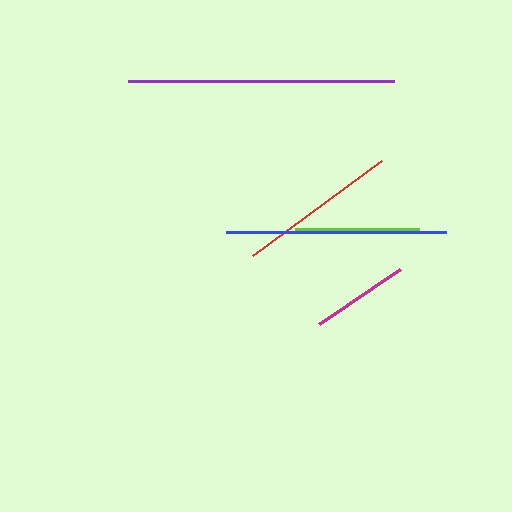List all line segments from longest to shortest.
From longest to shortest: purple, blue, red, lime, magenta.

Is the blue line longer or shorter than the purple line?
The purple line is longer than the blue line.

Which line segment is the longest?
The purple line is the longest at approximately 266 pixels.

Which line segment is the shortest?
The magenta line is the shortest at approximately 98 pixels.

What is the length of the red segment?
The red segment is approximately 161 pixels long.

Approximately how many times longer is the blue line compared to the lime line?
The blue line is approximately 1.8 times the length of the lime line.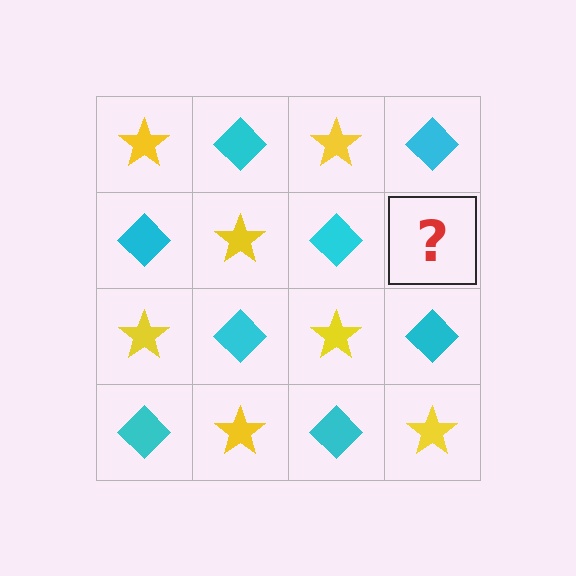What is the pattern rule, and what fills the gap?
The rule is that it alternates yellow star and cyan diamond in a checkerboard pattern. The gap should be filled with a yellow star.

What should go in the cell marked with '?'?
The missing cell should contain a yellow star.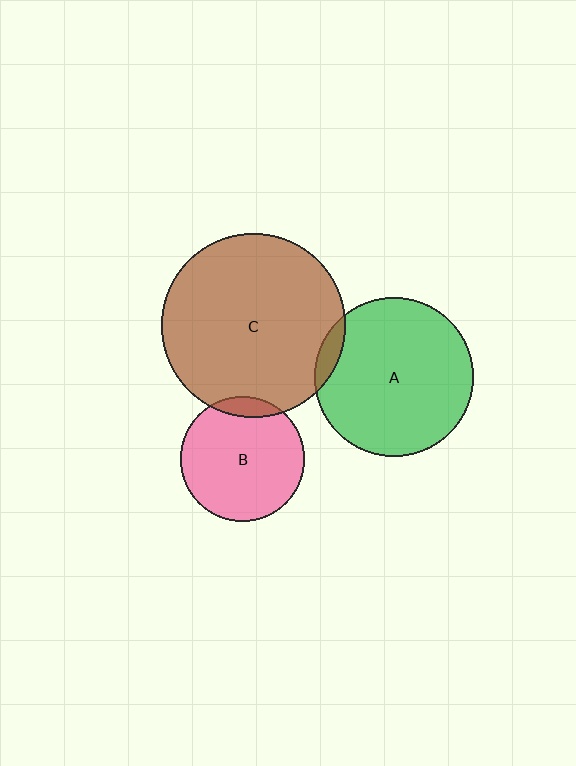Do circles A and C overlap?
Yes.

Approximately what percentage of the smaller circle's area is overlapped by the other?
Approximately 5%.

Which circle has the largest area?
Circle C (brown).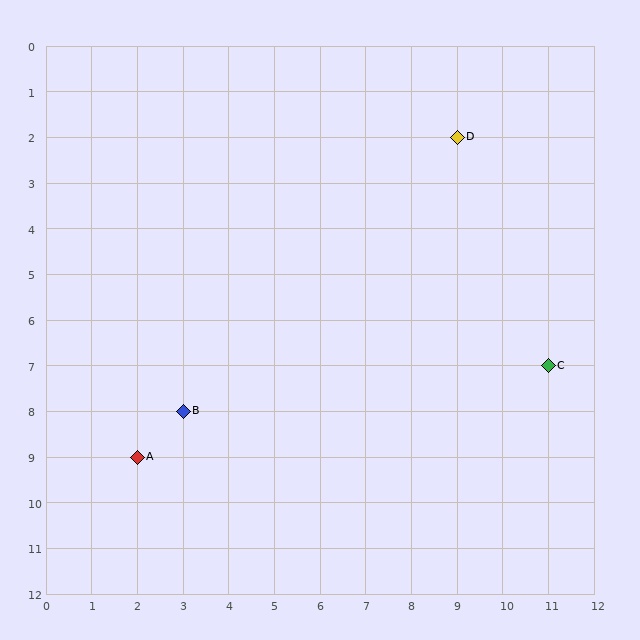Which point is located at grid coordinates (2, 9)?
Point A is at (2, 9).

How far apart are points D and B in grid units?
Points D and B are 6 columns and 6 rows apart (about 8.5 grid units diagonally).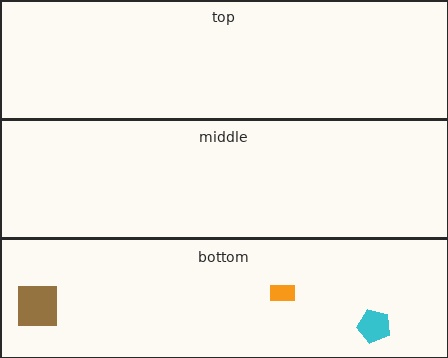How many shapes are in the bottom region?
3.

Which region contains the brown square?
The bottom region.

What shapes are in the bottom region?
The brown square, the orange rectangle, the cyan pentagon.